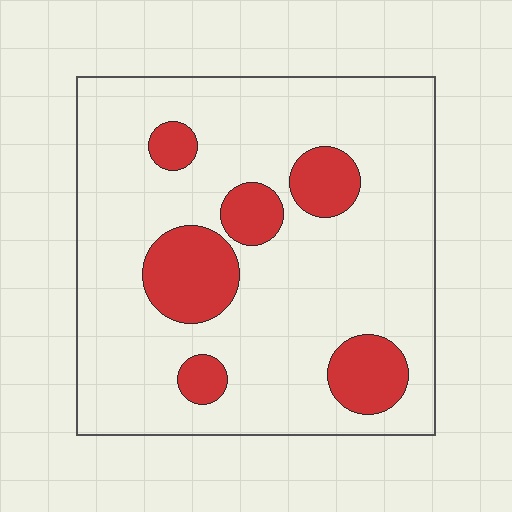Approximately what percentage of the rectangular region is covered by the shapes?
Approximately 20%.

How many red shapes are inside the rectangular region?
6.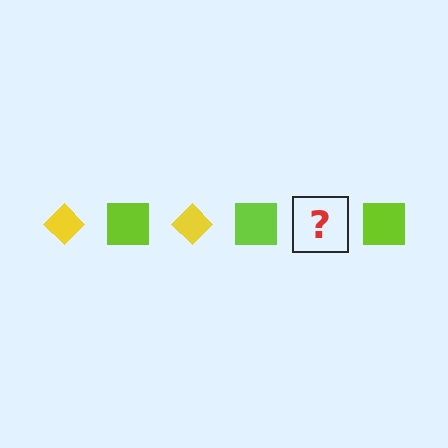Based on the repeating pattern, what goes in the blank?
The blank should be a yellow diamond.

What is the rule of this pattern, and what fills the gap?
The rule is that the pattern alternates between yellow diamond and lime square. The gap should be filled with a yellow diamond.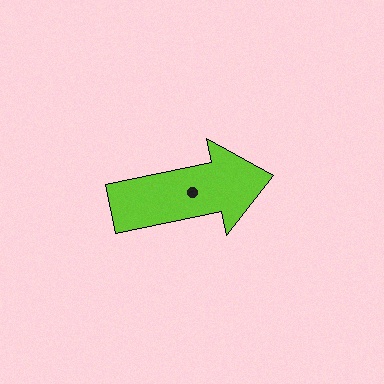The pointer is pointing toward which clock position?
Roughly 3 o'clock.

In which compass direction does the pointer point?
East.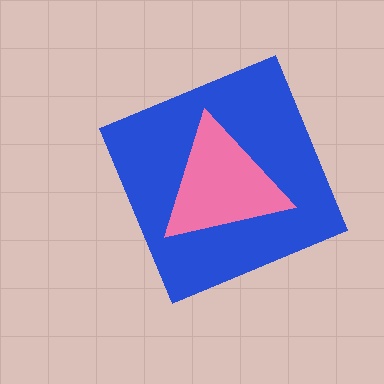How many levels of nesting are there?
2.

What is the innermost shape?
The pink triangle.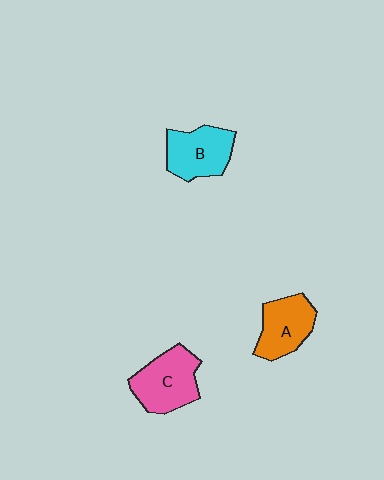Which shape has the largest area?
Shape C (pink).